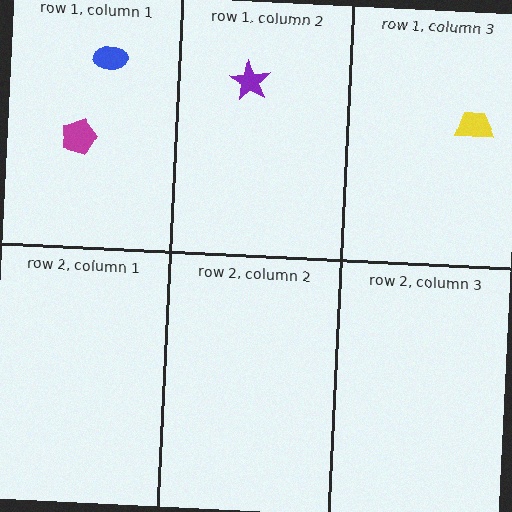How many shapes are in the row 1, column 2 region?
1.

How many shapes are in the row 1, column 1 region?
2.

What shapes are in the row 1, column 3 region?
The yellow trapezoid.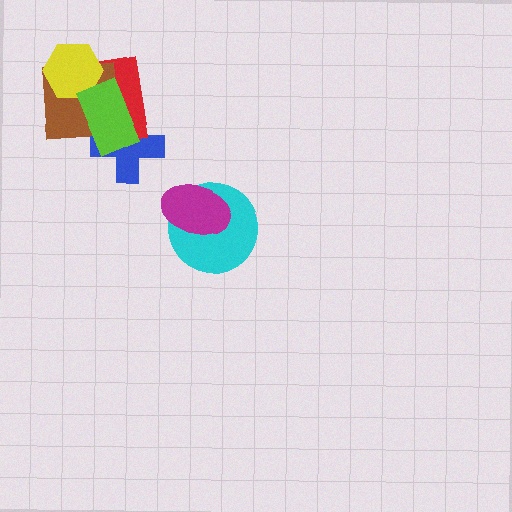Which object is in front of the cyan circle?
The magenta ellipse is in front of the cyan circle.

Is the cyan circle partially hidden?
Yes, it is partially covered by another shape.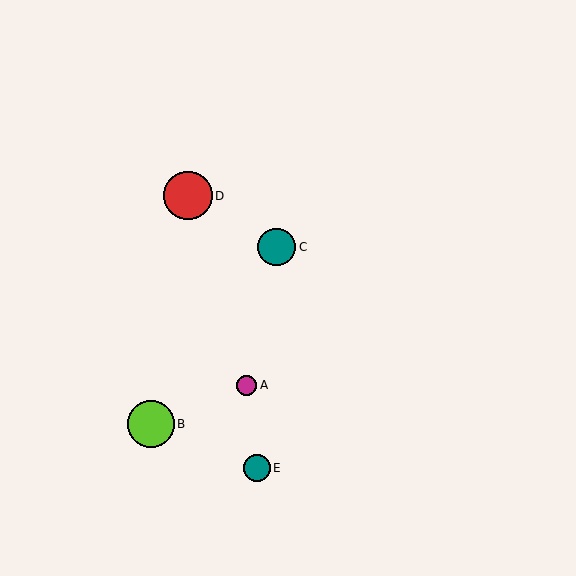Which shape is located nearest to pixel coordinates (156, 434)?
The lime circle (labeled B) at (151, 424) is nearest to that location.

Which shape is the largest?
The red circle (labeled D) is the largest.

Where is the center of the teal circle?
The center of the teal circle is at (277, 247).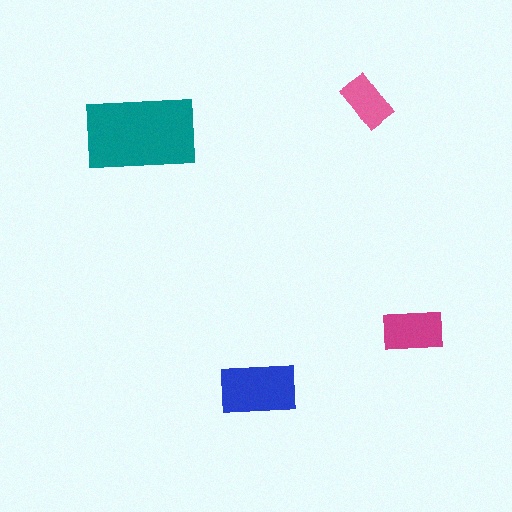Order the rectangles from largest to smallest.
the teal one, the blue one, the magenta one, the pink one.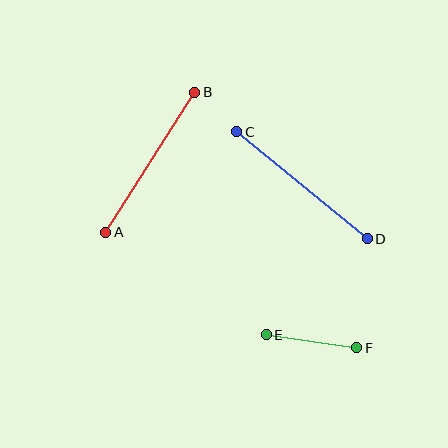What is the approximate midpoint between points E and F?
The midpoint is at approximately (311, 341) pixels.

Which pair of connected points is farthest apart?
Points C and D are farthest apart.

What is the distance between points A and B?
The distance is approximately 166 pixels.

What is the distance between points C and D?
The distance is approximately 169 pixels.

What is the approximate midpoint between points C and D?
The midpoint is at approximately (302, 185) pixels.